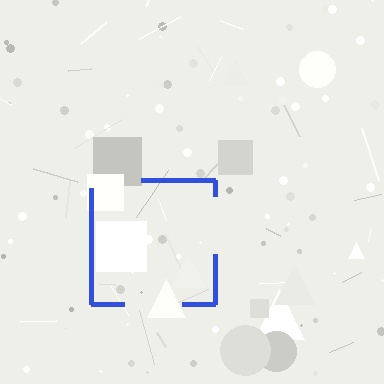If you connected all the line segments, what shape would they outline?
They would outline a square.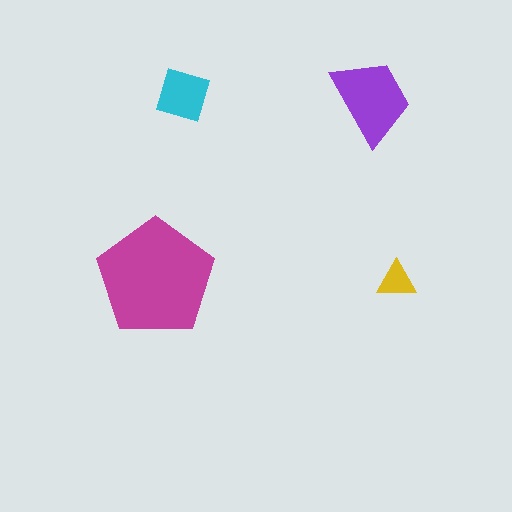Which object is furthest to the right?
The yellow triangle is rightmost.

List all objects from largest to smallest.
The magenta pentagon, the purple trapezoid, the cyan diamond, the yellow triangle.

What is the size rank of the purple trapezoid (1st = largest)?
2nd.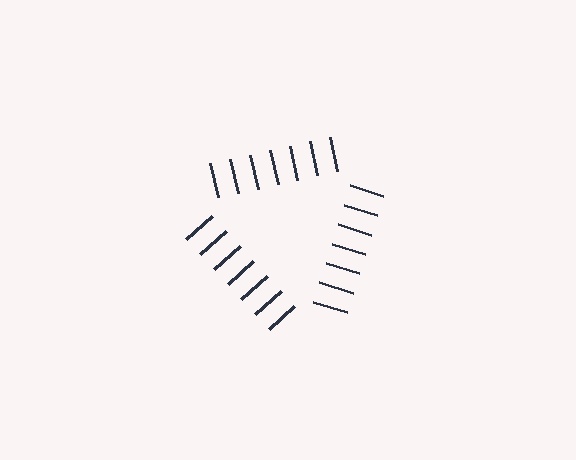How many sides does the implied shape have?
3 sides — the line-ends trace a triangle.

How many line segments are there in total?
21 — 7 along each of the 3 edges.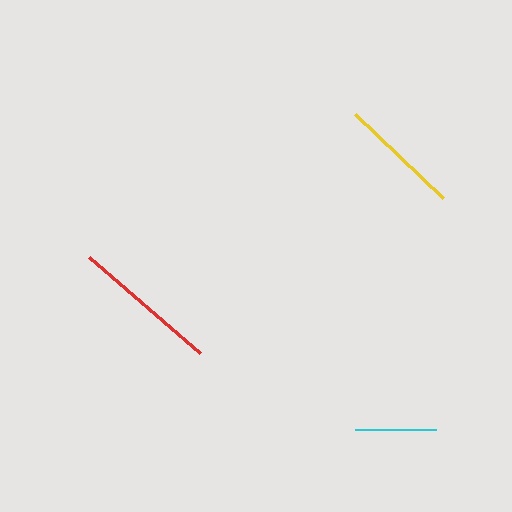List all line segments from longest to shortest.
From longest to shortest: red, yellow, cyan.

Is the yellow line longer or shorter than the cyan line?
The yellow line is longer than the cyan line.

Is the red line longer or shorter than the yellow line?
The red line is longer than the yellow line.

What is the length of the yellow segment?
The yellow segment is approximately 122 pixels long.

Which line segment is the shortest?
The cyan line is the shortest at approximately 81 pixels.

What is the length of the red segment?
The red segment is approximately 147 pixels long.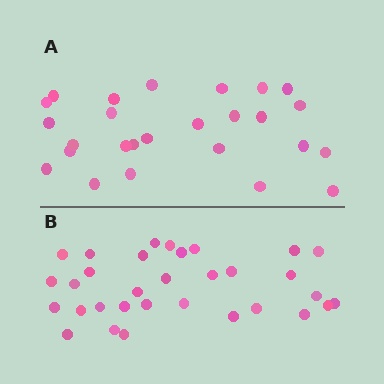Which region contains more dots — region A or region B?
Region B (the bottom region) has more dots.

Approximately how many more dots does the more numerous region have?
Region B has about 6 more dots than region A.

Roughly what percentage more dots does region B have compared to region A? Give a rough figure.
About 25% more.